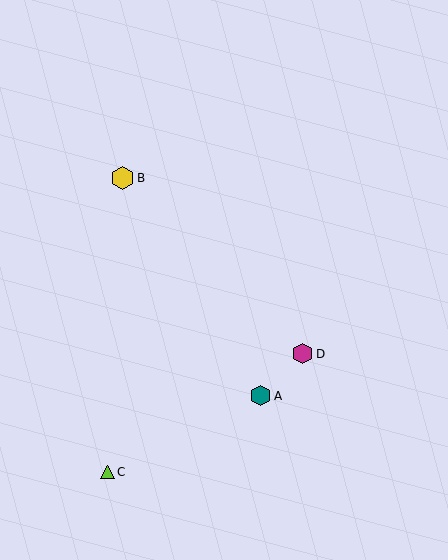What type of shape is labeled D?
Shape D is a magenta hexagon.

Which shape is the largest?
The yellow hexagon (labeled B) is the largest.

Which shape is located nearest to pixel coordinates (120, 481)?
The lime triangle (labeled C) at (108, 472) is nearest to that location.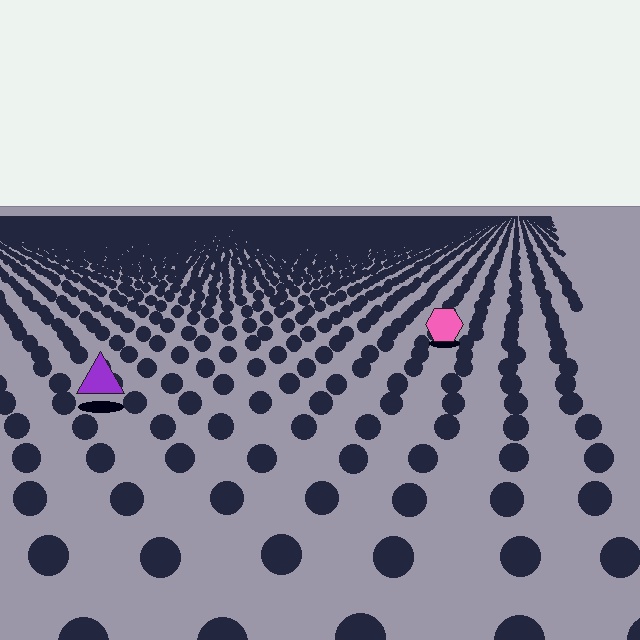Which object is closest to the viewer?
The purple triangle is closest. The texture marks near it are larger and more spread out.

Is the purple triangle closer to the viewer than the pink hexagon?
Yes. The purple triangle is closer — you can tell from the texture gradient: the ground texture is coarser near it.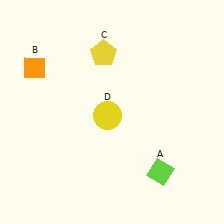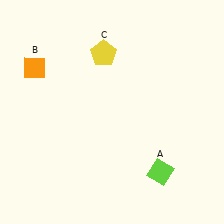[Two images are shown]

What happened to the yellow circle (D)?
The yellow circle (D) was removed in Image 2. It was in the bottom-left area of Image 1.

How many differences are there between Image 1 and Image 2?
There is 1 difference between the two images.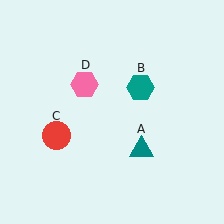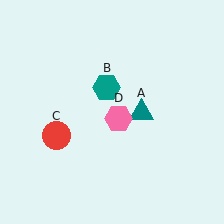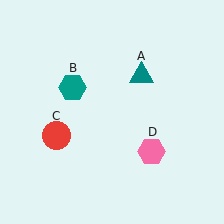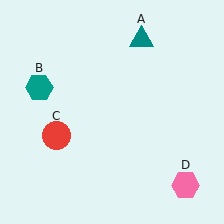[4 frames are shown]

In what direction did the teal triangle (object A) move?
The teal triangle (object A) moved up.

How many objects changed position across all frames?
3 objects changed position: teal triangle (object A), teal hexagon (object B), pink hexagon (object D).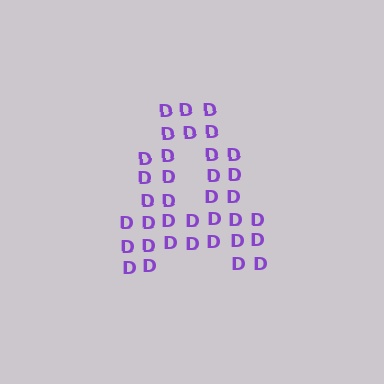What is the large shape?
The large shape is the letter A.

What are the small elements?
The small elements are letter D's.